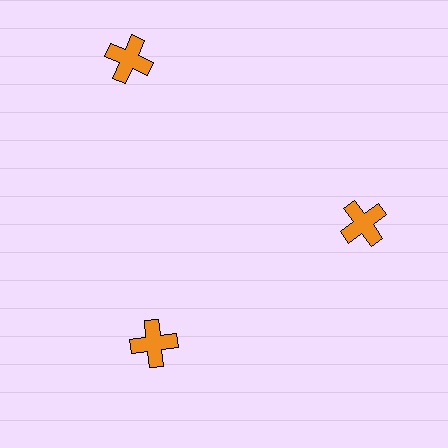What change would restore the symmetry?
The symmetry would be restored by moving it inward, back onto the ring so that all 3 crosses sit at equal angles and equal distance from the center.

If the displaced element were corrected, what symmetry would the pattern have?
It would have 3-fold rotational symmetry — the pattern would map onto itself every 120 degrees.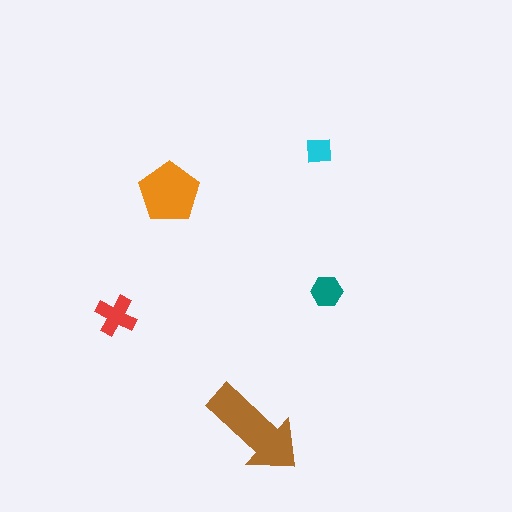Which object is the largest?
The brown arrow.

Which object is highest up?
The cyan square is topmost.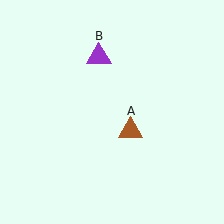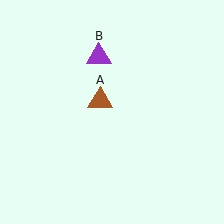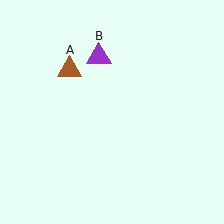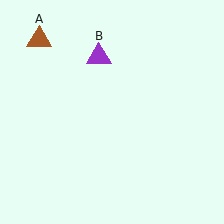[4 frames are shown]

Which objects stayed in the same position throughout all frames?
Purple triangle (object B) remained stationary.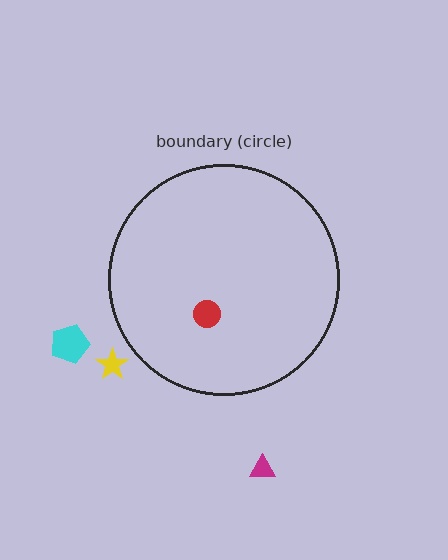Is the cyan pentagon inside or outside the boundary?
Outside.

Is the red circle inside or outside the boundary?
Inside.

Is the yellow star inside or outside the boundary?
Outside.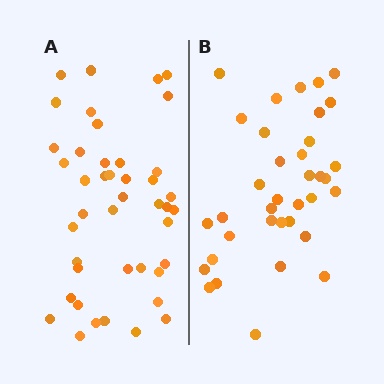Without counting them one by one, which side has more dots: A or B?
Region A (the left region) has more dots.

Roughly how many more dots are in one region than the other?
Region A has roughly 8 or so more dots than region B.